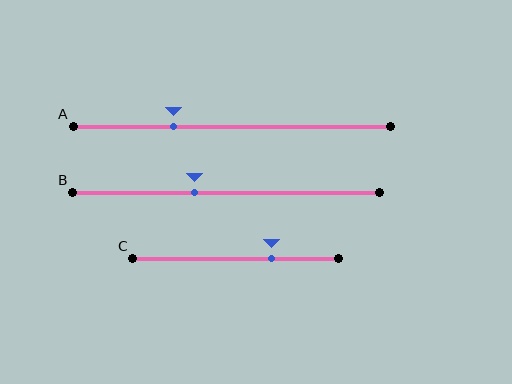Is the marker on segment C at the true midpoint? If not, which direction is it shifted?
No, the marker on segment C is shifted to the right by about 17% of the segment length.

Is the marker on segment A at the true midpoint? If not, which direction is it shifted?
No, the marker on segment A is shifted to the left by about 18% of the segment length.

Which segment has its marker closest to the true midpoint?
Segment B has its marker closest to the true midpoint.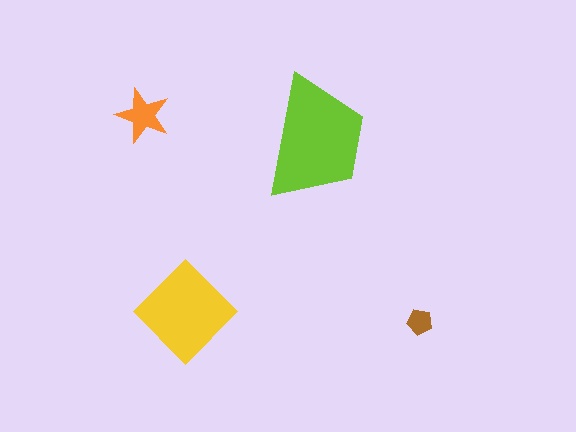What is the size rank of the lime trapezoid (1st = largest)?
1st.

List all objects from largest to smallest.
The lime trapezoid, the yellow diamond, the orange star, the brown pentagon.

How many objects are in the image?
There are 4 objects in the image.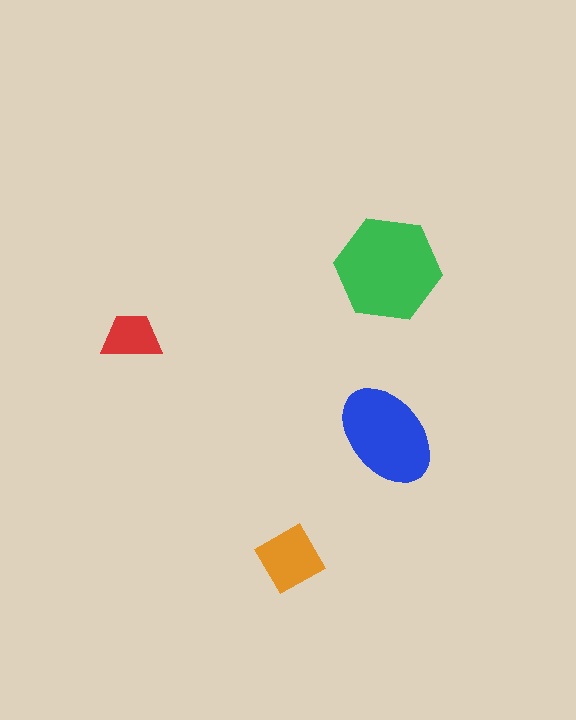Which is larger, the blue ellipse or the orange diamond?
The blue ellipse.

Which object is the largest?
The green hexagon.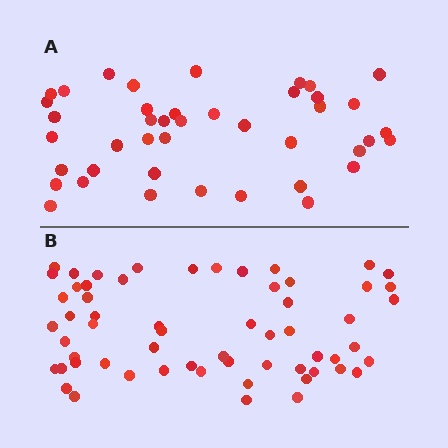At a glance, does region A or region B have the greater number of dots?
Region B (the bottom region) has more dots.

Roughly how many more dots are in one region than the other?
Region B has approximately 20 more dots than region A.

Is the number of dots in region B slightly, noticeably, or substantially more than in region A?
Region B has noticeably more, but not dramatically so. The ratio is roughly 1.4 to 1.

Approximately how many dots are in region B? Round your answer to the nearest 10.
About 60 dots.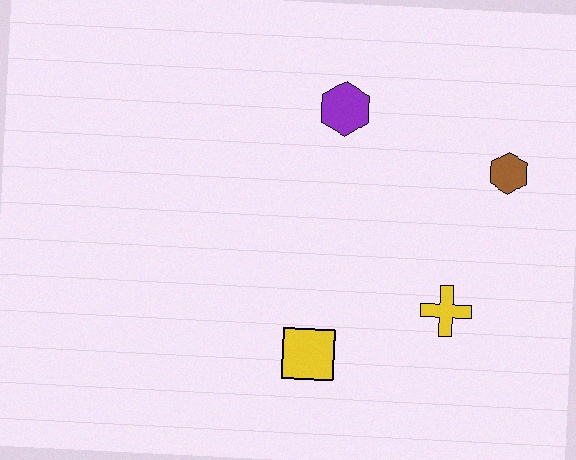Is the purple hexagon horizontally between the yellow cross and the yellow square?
Yes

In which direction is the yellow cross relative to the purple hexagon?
The yellow cross is below the purple hexagon.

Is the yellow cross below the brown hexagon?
Yes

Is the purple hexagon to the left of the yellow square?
No